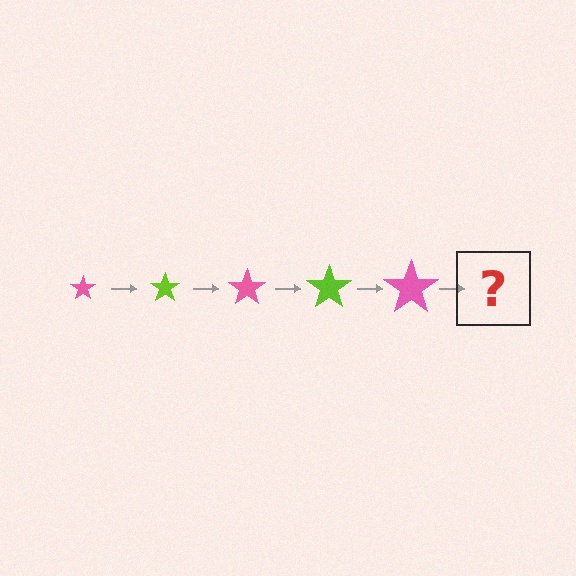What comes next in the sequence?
The next element should be a lime star, larger than the previous one.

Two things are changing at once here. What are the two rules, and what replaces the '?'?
The two rules are that the star grows larger each step and the color cycles through pink and lime. The '?' should be a lime star, larger than the previous one.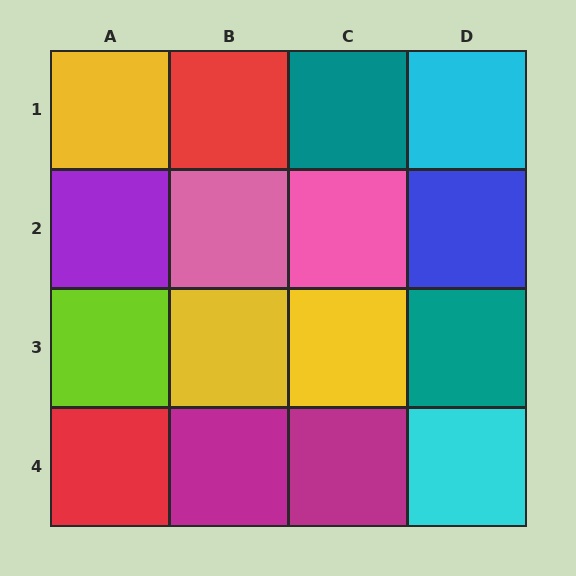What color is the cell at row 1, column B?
Red.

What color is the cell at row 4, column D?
Cyan.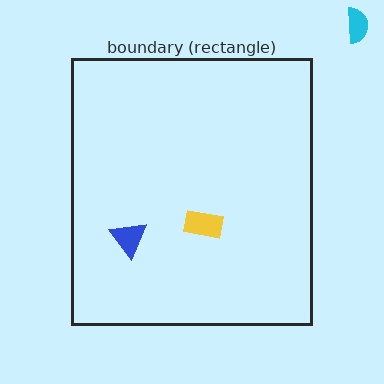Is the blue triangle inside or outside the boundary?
Inside.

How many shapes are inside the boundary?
2 inside, 1 outside.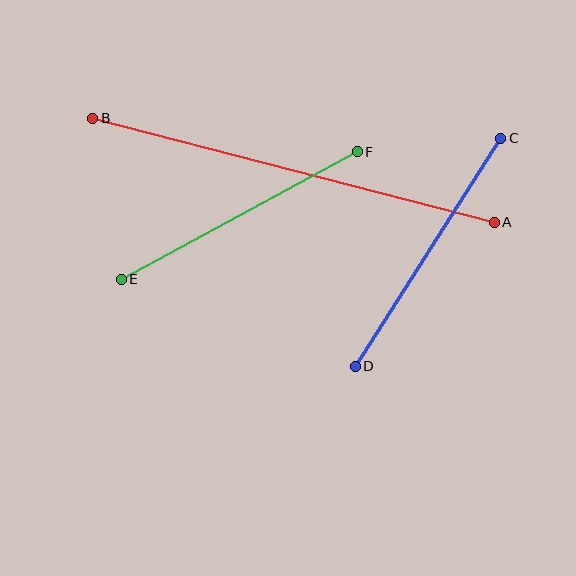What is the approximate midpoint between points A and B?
The midpoint is at approximately (293, 170) pixels.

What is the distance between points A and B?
The distance is approximately 415 pixels.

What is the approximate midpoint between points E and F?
The midpoint is at approximately (239, 215) pixels.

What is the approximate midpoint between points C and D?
The midpoint is at approximately (428, 252) pixels.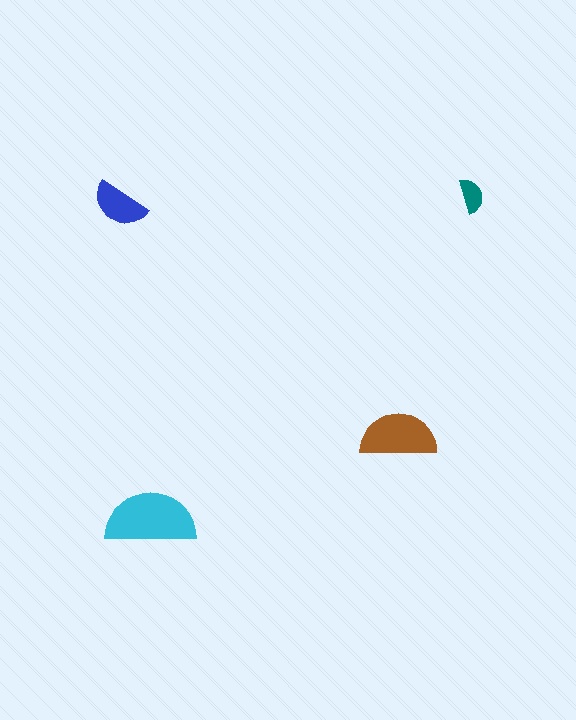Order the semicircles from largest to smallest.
the cyan one, the brown one, the blue one, the teal one.